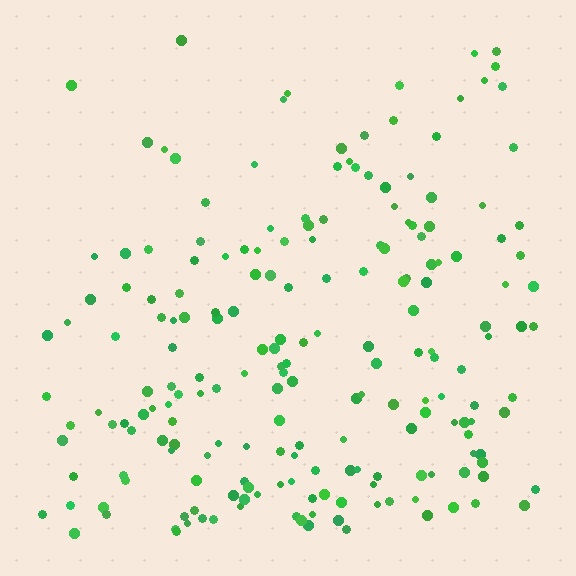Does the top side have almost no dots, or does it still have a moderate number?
Still a moderate number, just noticeably fewer than the bottom.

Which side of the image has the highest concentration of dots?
The bottom.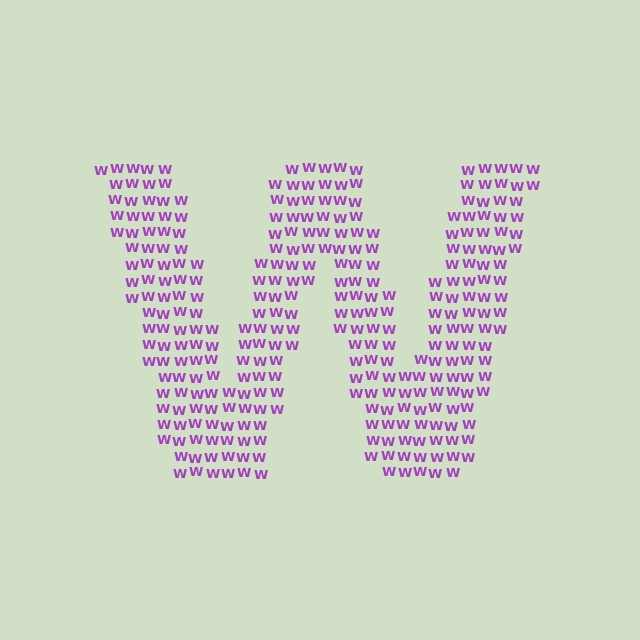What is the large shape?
The large shape is the letter W.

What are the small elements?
The small elements are letter W's.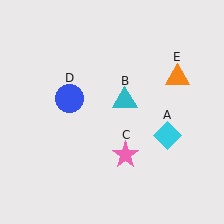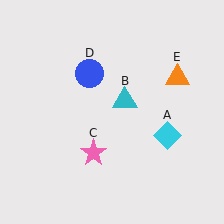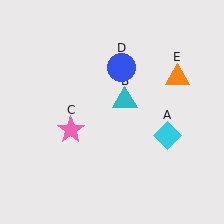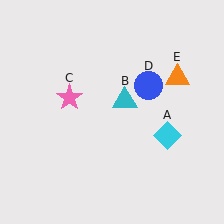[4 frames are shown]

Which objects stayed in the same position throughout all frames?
Cyan diamond (object A) and cyan triangle (object B) and orange triangle (object E) remained stationary.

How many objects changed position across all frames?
2 objects changed position: pink star (object C), blue circle (object D).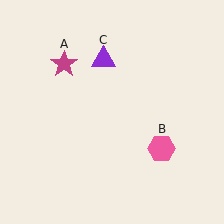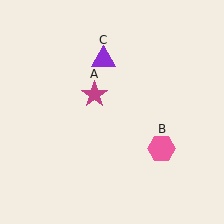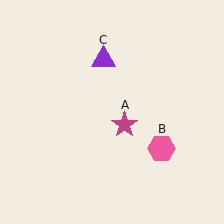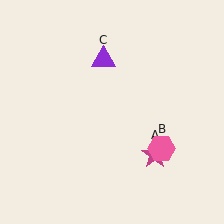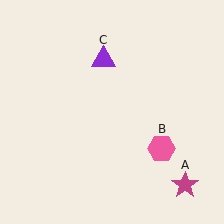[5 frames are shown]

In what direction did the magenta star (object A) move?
The magenta star (object A) moved down and to the right.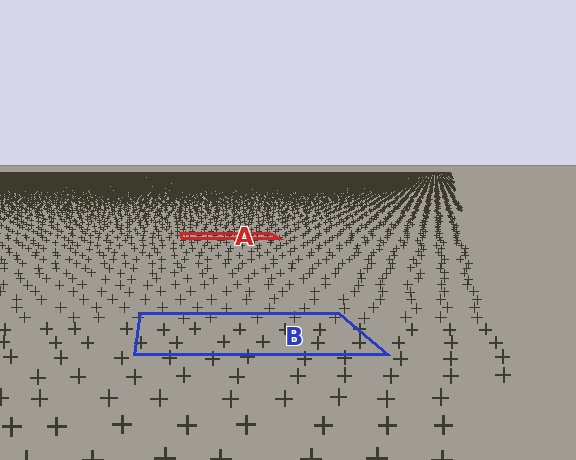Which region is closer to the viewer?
Region B is closer. The texture elements there are larger and more spread out.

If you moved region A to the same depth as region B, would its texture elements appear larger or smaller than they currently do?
They would appear larger. At a closer depth, the same texture elements are projected at a bigger on-screen size.